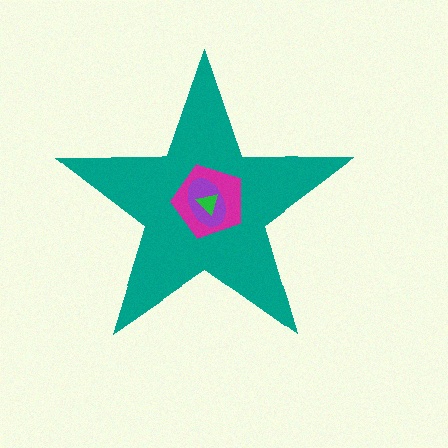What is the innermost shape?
The green triangle.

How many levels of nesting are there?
4.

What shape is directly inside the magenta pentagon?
The purple ellipse.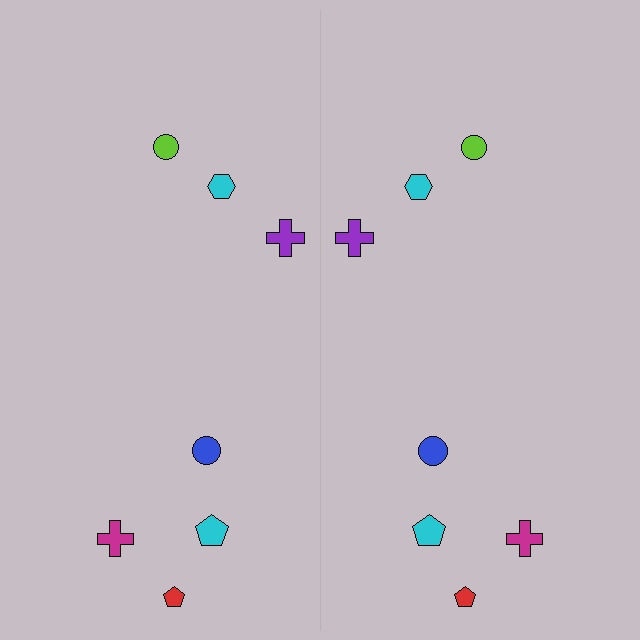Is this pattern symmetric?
Yes, this pattern has bilateral (reflection) symmetry.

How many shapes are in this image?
There are 14 shapes in this image.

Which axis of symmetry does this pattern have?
The pattern has a vertical axis of symmetry running through the center of the image.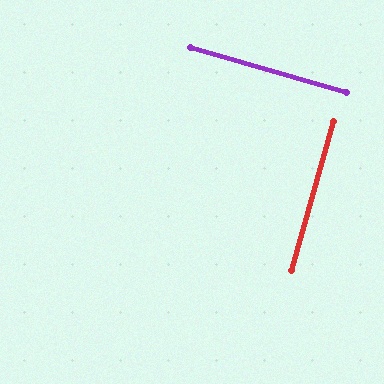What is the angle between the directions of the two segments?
Approximately 90 degrees.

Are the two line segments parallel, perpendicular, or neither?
Perpendicular — they meet at approximately 90°.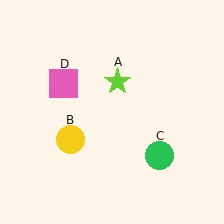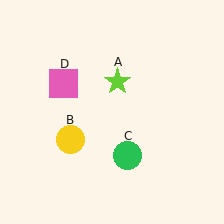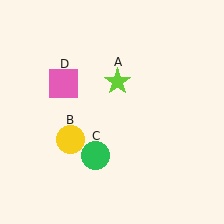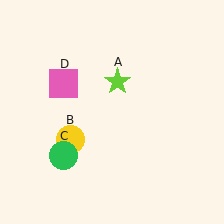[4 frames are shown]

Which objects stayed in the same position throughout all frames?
Lime star (object A) and yellow circle (object B) and pink square (object D) remained stationary.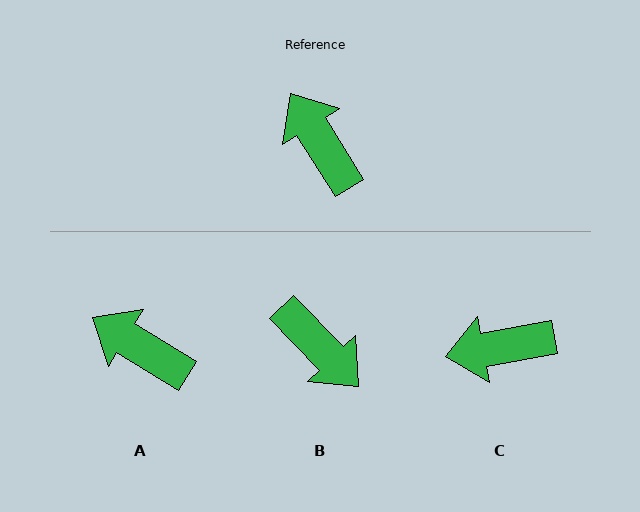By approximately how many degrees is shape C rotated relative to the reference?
Approximately 68 degrees counter-clockwise.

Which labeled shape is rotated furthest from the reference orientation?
B, about 168 degrees away.